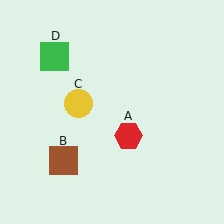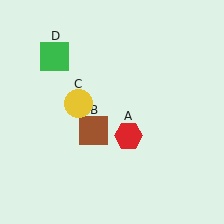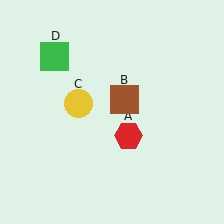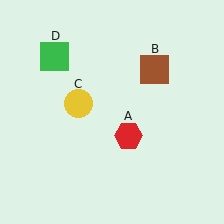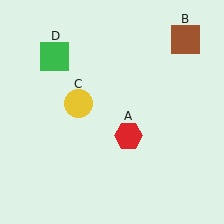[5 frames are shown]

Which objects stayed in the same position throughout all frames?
Red hexagon (object A) and yellow circle (object C) and green square (object D) remained stationary.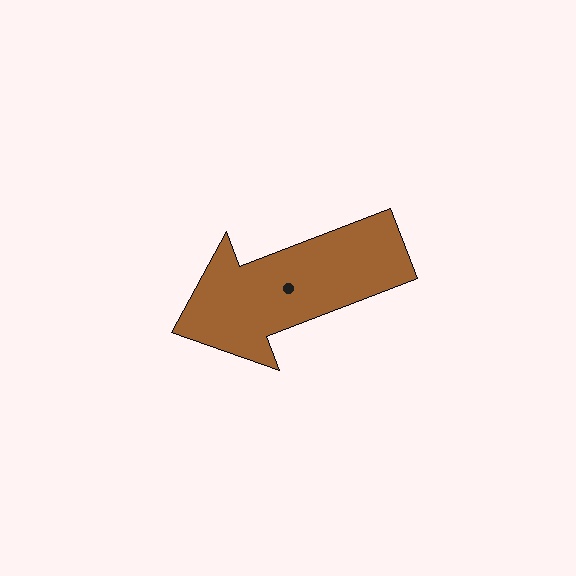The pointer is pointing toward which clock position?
Roughly 8 o'clock.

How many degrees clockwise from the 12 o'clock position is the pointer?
Approximately 249 degrees.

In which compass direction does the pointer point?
West.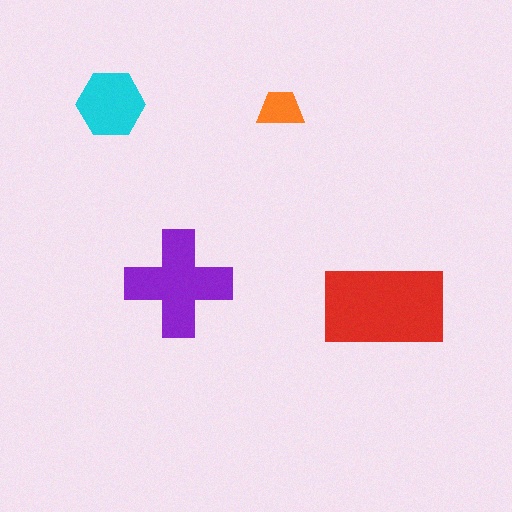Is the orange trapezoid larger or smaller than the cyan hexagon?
Smaller.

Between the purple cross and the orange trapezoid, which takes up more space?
The purple cross.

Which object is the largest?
The red rectangle.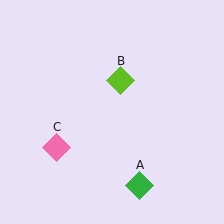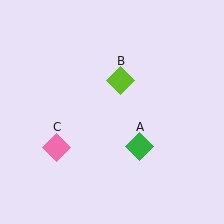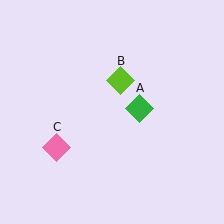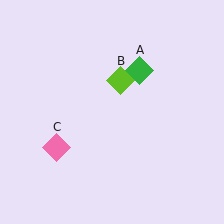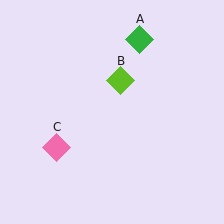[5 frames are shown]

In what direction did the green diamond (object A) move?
The green diamond (object A) moved up.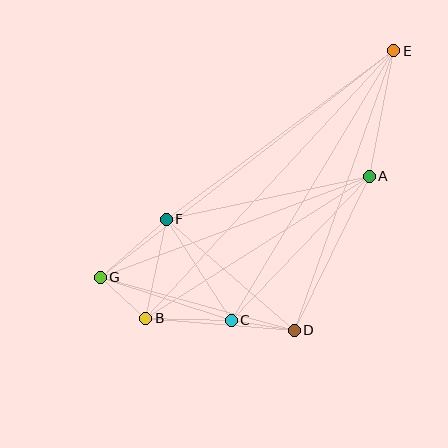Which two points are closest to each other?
Points B and G are closest to each other.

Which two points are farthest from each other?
Points E and G are farthest from each other.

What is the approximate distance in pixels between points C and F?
The distance between C and F is approximately 120 pixels.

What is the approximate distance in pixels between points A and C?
The distance between A and C is approximately 199 pixels.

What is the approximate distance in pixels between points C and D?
The distance between C and D is approximately 64 pixels.